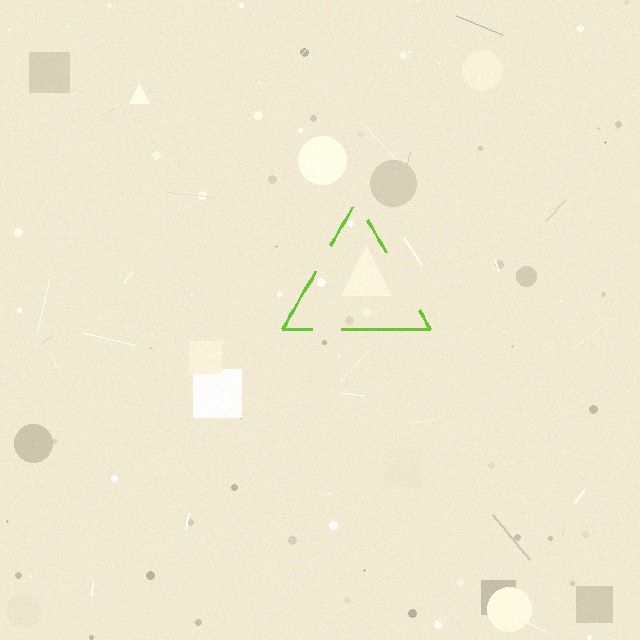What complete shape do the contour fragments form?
The contour fragments form a triangle.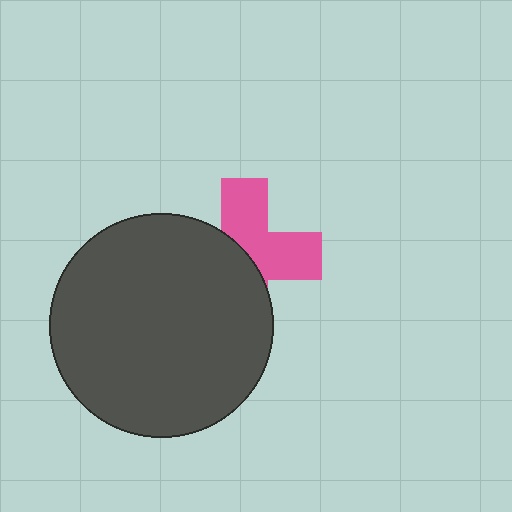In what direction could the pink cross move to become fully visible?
The pink cross could move toward the upper-right. That would shift it out from behind the dark gray circle entirely.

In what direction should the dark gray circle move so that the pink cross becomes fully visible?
The dark gray circle should move toward the lower-left. That is the shortest direction to clear the overlap and leave the pink cross fully visible.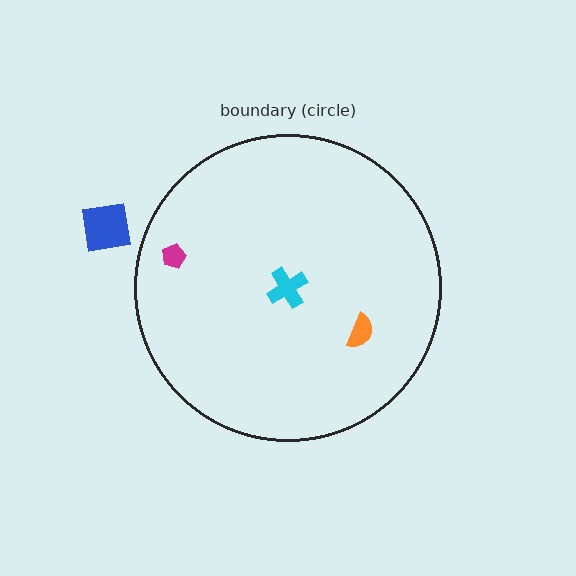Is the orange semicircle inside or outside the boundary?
Inside.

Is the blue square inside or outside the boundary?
Outside.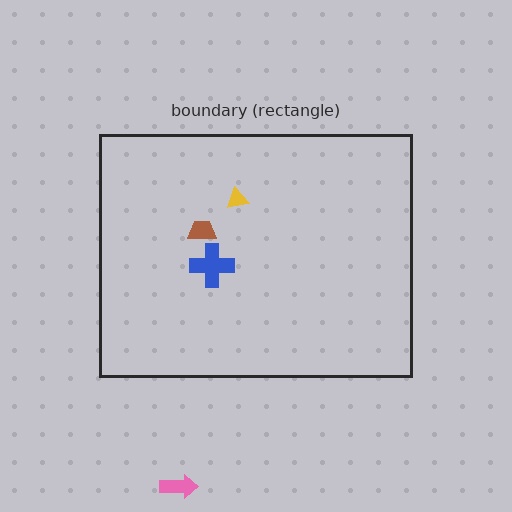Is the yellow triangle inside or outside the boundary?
Inside.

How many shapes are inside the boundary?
3 inside, 1 outside.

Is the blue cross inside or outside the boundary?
Inside.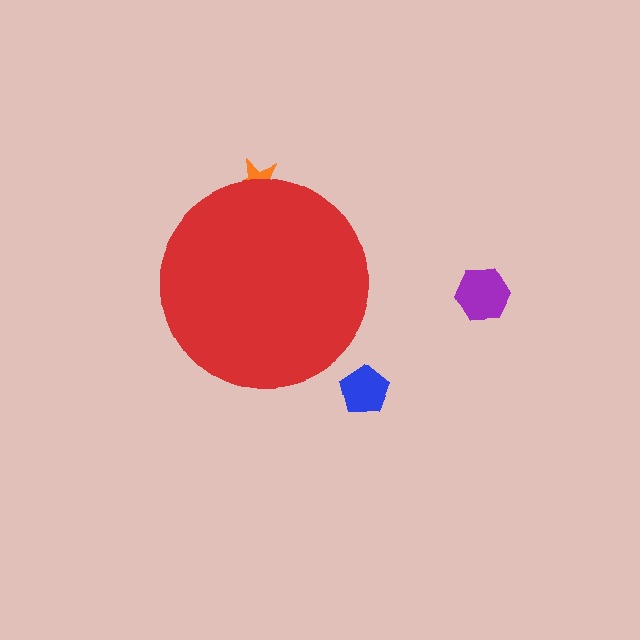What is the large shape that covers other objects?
A red circle.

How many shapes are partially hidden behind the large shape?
1 shape is partially hidden.